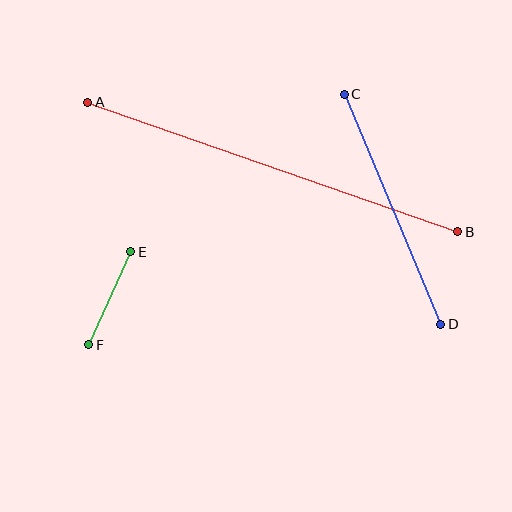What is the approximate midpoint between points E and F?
The midpoint is at approximately (110, 298) pixels.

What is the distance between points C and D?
The distance is approximately 249 pixels.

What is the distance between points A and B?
The distance is approximately 392 pixels.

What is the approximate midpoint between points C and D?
The midpoint is at approximately (392, 209) pixels.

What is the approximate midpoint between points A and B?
The midpoint is at approximately (273, 167) pixels.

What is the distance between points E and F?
The distance is approximately 102 pixels.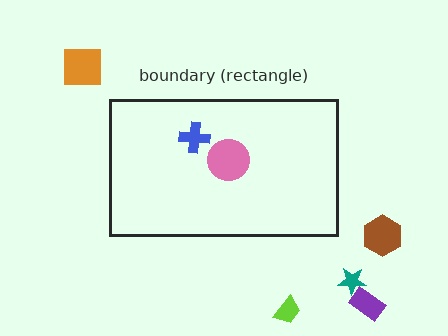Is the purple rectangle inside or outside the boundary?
Outside.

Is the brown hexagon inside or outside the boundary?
Outside.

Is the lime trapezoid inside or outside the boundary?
Outside.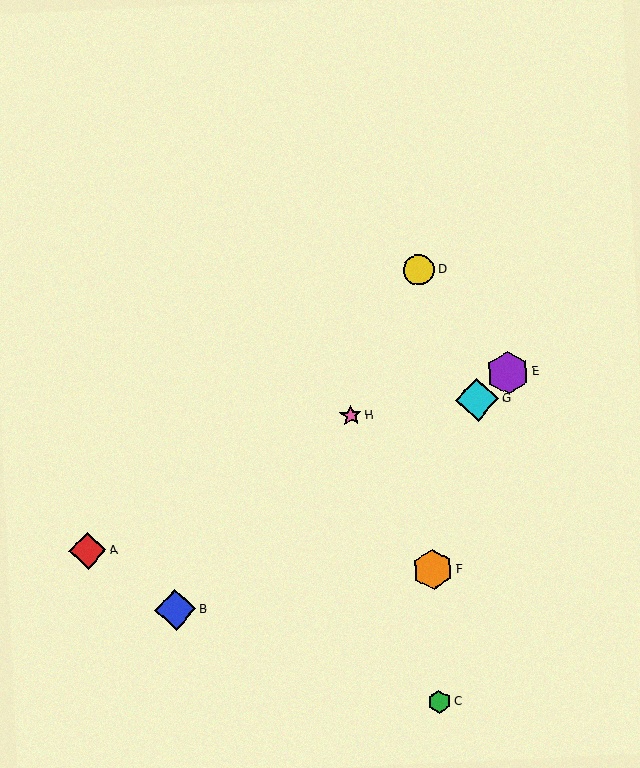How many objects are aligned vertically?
3 objects (C, D, F) are aligned vertically.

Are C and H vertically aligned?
No, C is at x≈439 and H is at x≈351.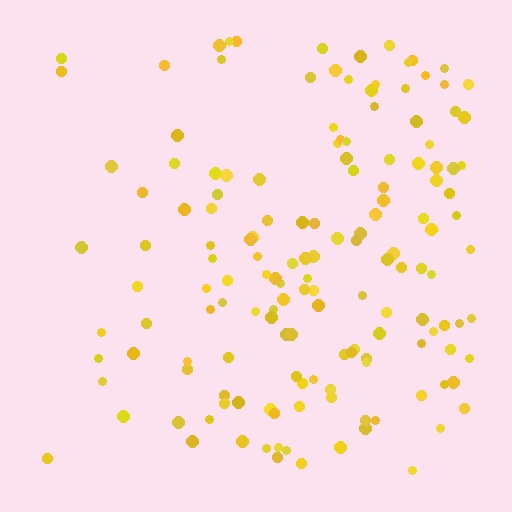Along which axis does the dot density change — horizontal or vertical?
Horizontal.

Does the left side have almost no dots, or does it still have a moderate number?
Still a moderate number, just noticeably fewer than the right.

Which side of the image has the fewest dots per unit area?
The left.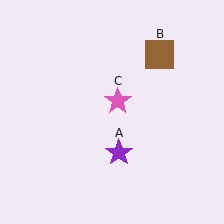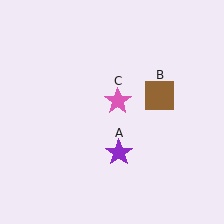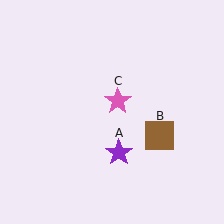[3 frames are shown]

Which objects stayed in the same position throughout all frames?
Purple star (object A) and pink star (object C) remained stationary.